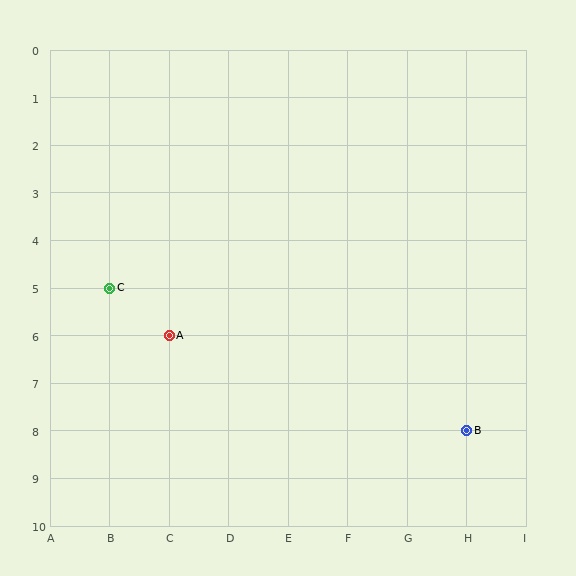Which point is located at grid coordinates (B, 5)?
Point C is at (B, 5).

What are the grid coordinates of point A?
Point A is at grid coordinates (C, 6).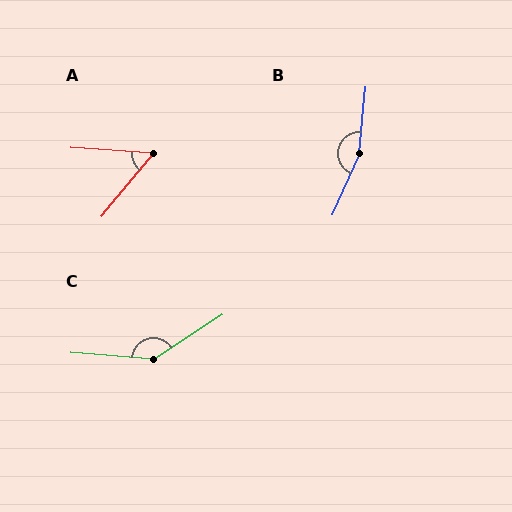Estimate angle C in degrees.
Approximately 142 degrees.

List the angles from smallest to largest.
A (54°), C (142°), B (162°).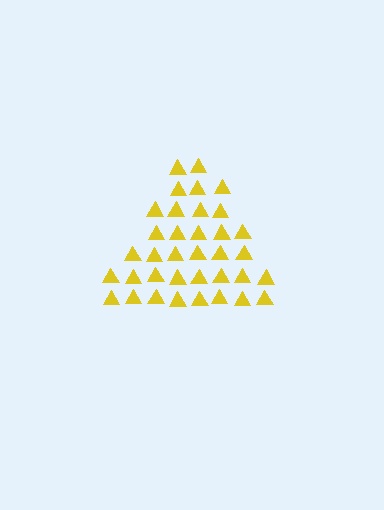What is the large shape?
The large shape is a triangle.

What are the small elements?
The small elements are triangles.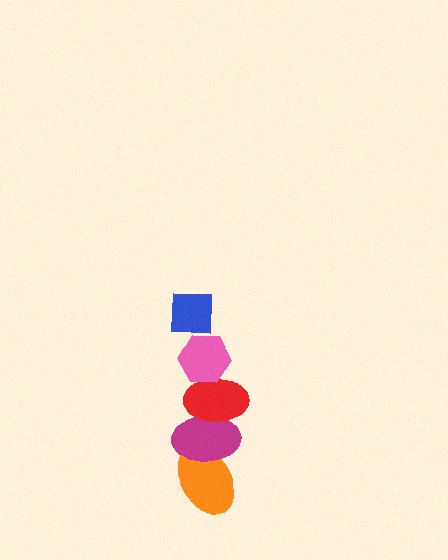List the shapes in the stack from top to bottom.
From top to bottom: the blue square, the pink hexagon, the red ellipse, the magenta ellipse, the orange ellipse.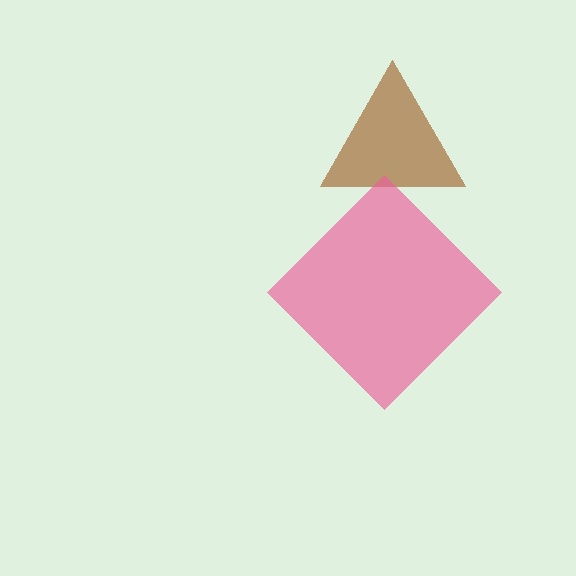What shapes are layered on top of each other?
The layered shapes are: a brown triangle, a pink diamond.